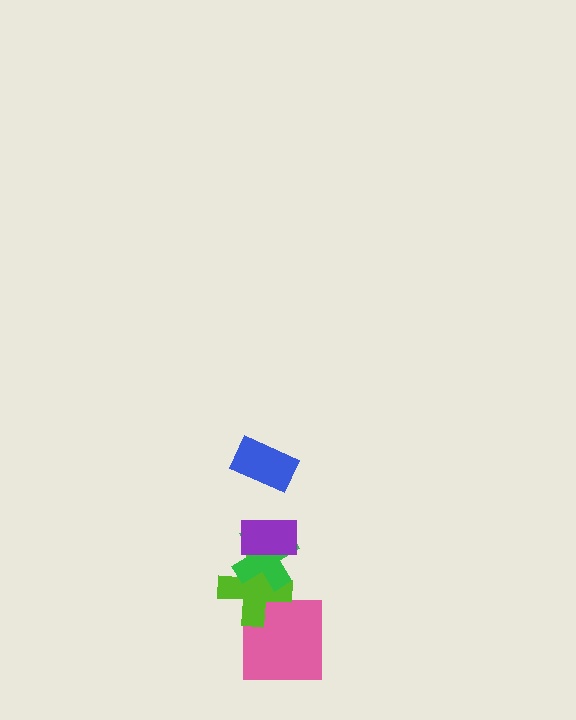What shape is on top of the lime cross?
The green cross is on top of the lime cross.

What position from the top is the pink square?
The pink square is 5th from the top.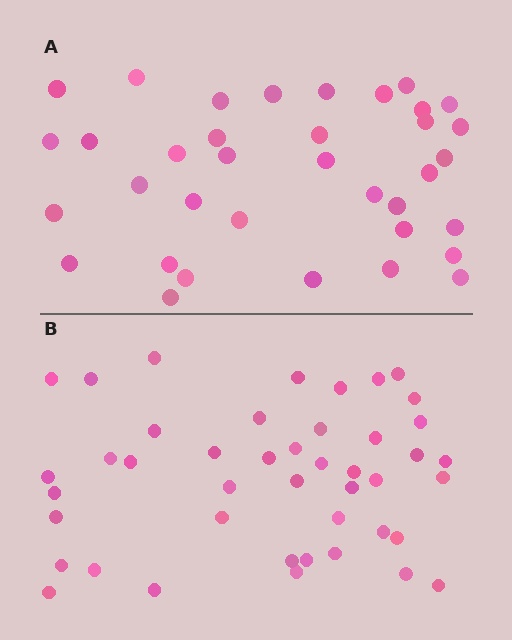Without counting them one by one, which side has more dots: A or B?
Region B (the bottom region) has more dots.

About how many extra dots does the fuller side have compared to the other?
Region B has roughly 8 or so more dots than region A.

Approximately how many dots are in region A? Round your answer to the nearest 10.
About 40 dots. (The exact count is 36, which rounds to 40.)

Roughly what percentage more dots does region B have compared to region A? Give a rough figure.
About 20% more.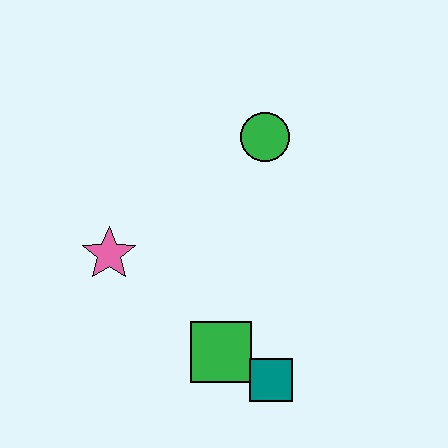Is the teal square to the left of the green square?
No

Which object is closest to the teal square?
The green square is closest to the teal square.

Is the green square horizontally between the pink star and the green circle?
Yes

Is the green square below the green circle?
Yes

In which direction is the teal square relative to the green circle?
The teal square is below the green circle.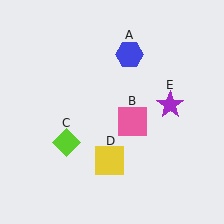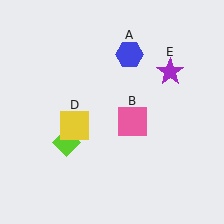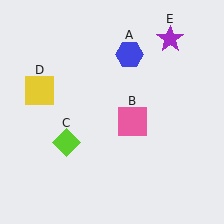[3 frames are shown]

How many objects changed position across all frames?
2 objects changed position: yellow square (object D), purple star (object E).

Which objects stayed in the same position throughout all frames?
Blue hexagon (object A) and pink square (object B) and lime diamond (object C) remained stationary.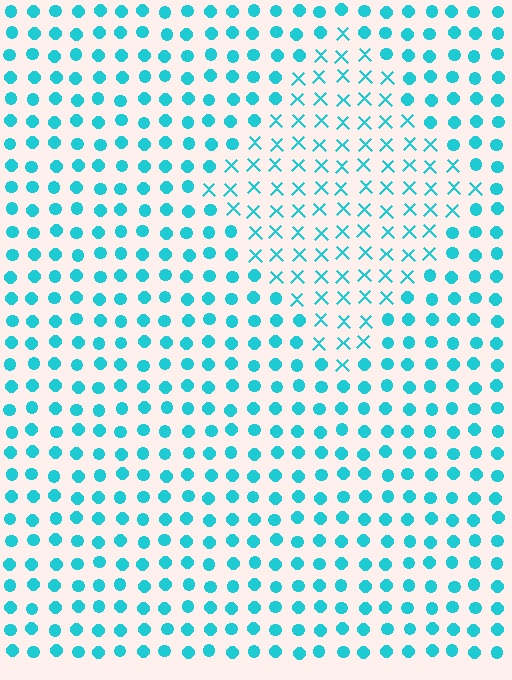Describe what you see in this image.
The image is filled with small cyan elements arranged in a uniform grid. A diamond-shaped region contains X marks, while the surrounding area contains circles. The boundary is defined purely by the change in element shape.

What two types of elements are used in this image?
The image uses X marks inside the diamond region and circles outside it.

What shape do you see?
I see a diamond.